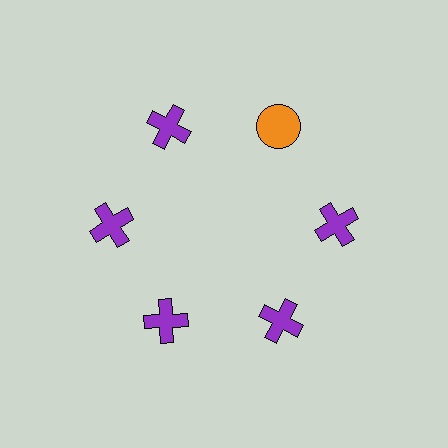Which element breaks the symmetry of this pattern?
The orange circle at roughly the 1 o'clock position breaks the symmetry. All other shapes are purple crosses.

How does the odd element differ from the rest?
It differs in both color (orange instead of purple) and shape (circle instead of cross).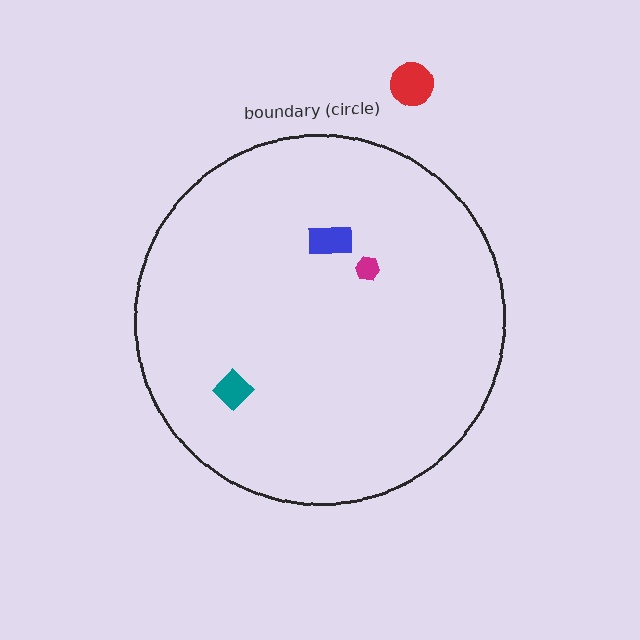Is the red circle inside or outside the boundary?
Outside.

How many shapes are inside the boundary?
3 inside, 1 outside.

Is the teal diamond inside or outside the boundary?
Inside.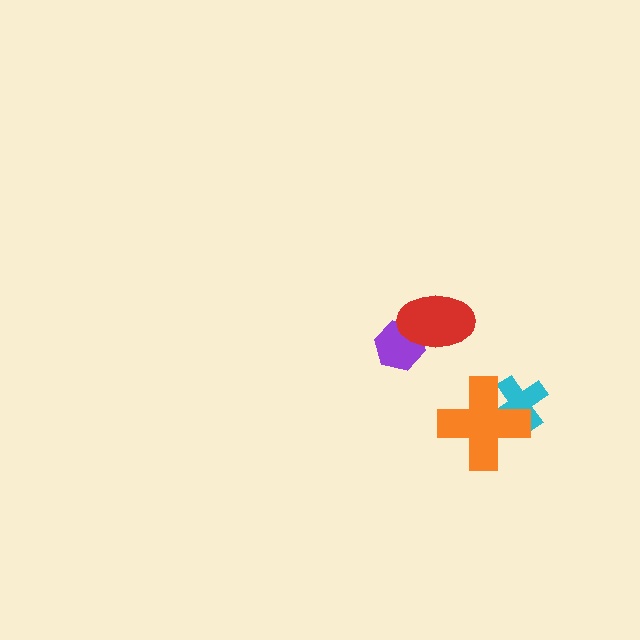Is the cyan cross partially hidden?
Yes, it is partially covered by another shape.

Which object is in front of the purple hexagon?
The red ellipse is in front of the purple hexagon.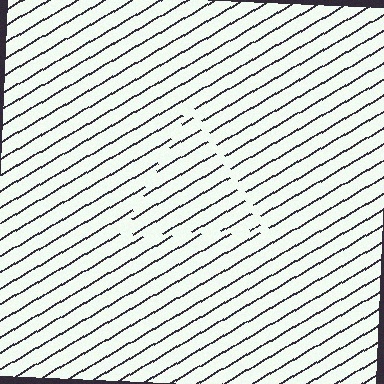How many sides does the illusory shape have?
3 sides — the line-ends trace a triangle.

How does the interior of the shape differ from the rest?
The interior of the shape contains the same grating, shifted by half a period — the contour is defined by the phase discontinuity where line-ends from the inner and outer gratings abut.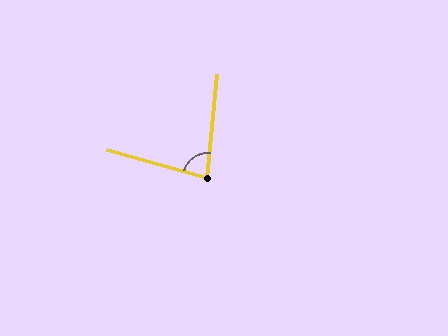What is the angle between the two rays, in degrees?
Approximately 80 degrees.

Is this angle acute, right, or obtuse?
It is acute.